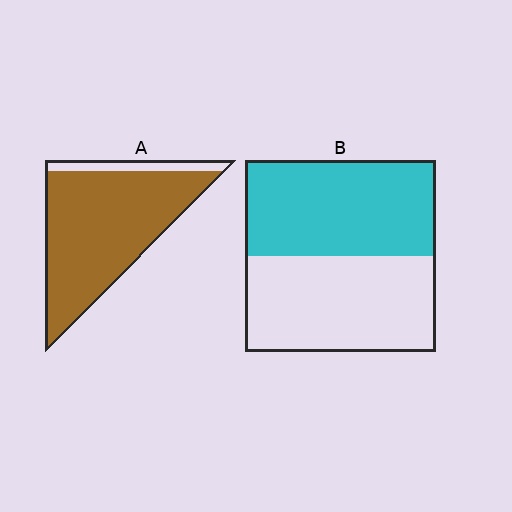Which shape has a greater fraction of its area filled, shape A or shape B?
Shape A.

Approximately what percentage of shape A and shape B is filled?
A is approximately 90% and B is approximately 50%.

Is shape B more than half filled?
Roughly half.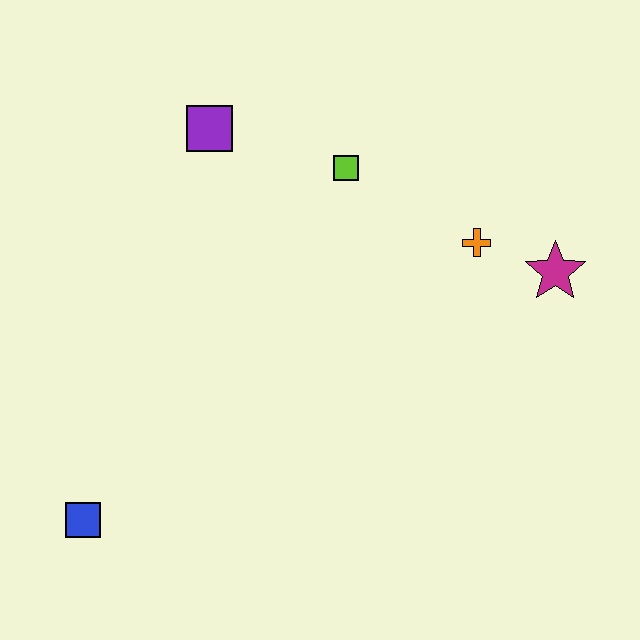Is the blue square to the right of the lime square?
No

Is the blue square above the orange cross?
No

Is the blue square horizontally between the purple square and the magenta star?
No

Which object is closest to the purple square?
The lime square is closest to the purple square.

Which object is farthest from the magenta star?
The blue square is farthest from the magenta star.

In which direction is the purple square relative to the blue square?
The purple square is above the blue square.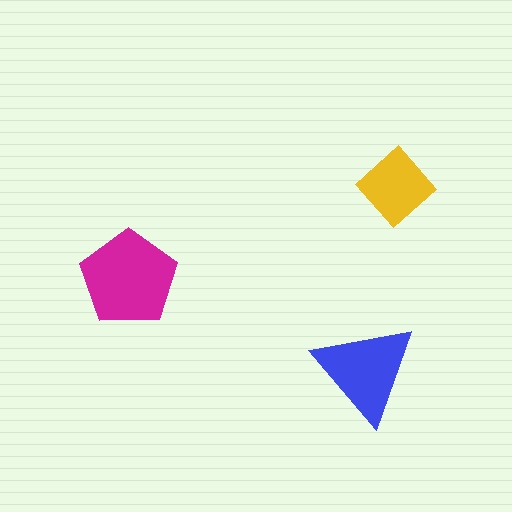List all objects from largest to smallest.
The magenta pentagon, the blue triangle, the yellow diamond.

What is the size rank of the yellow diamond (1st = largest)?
3rd.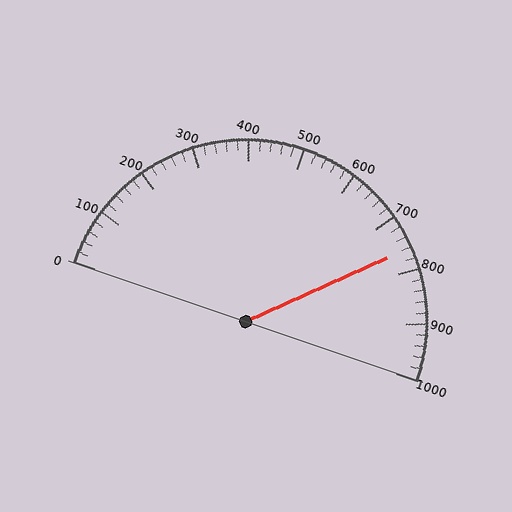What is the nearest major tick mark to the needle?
The nearest major tick mark is 800.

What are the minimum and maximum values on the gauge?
The gauge ranges from 0 to 1000.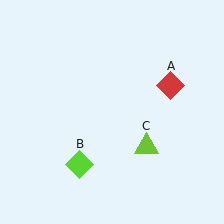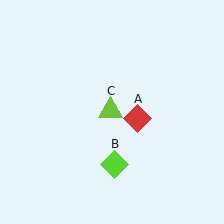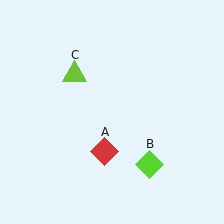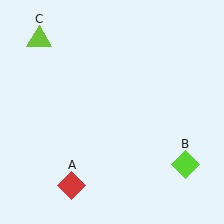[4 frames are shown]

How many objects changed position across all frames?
3 objects changed position: red diamond (object A), lime diamond (object B), lime triangle (object C).